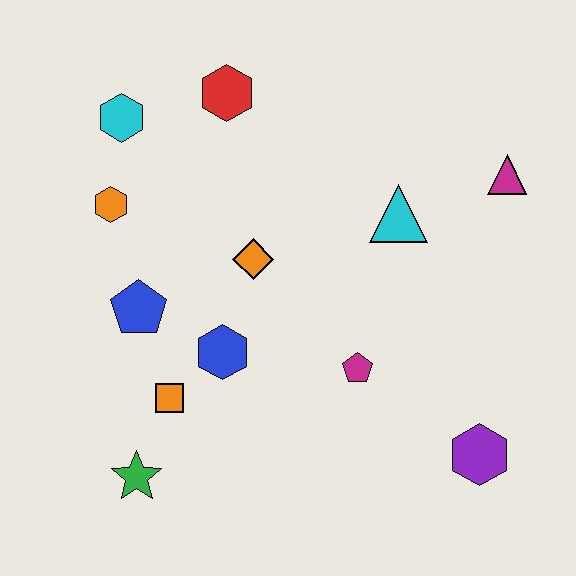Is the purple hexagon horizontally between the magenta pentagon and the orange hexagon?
No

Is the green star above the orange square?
No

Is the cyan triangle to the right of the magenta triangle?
No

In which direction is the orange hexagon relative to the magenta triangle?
The orange hexagon is to the left of the magenta triangle.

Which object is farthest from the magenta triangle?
The green star is farthest from the magenta triangle.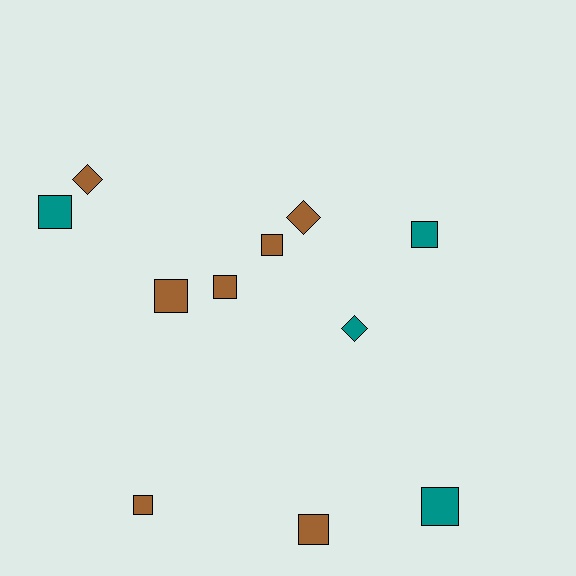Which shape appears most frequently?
Square, with 8 objects.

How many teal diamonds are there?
There is 1 teal diamond.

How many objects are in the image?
There are 11 objects.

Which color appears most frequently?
Brown, with 7 objects.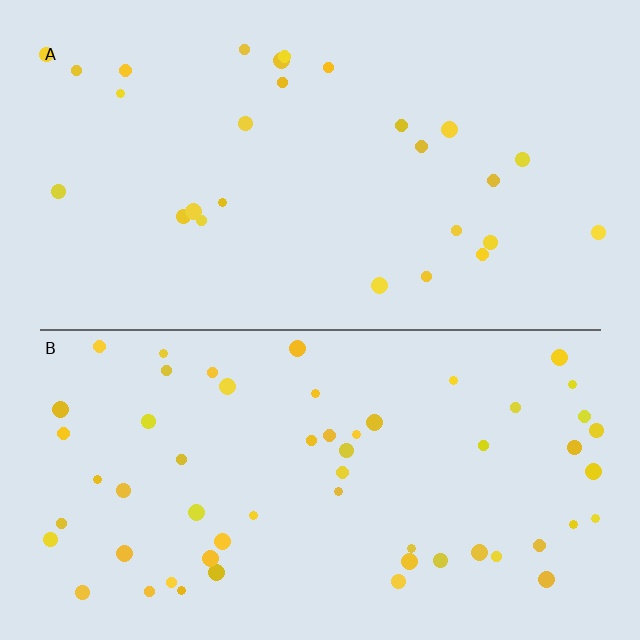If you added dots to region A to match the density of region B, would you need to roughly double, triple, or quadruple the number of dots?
Approximately double.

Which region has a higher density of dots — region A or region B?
B (the bottom).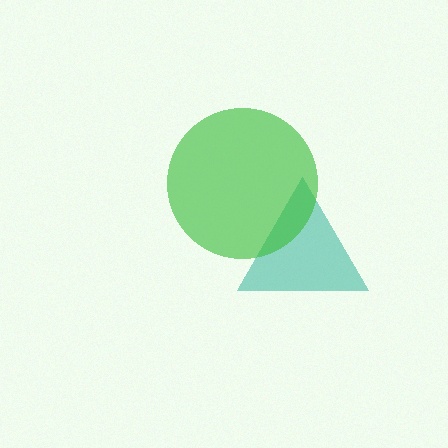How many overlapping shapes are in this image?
There are 2 overlapping shapes in the image.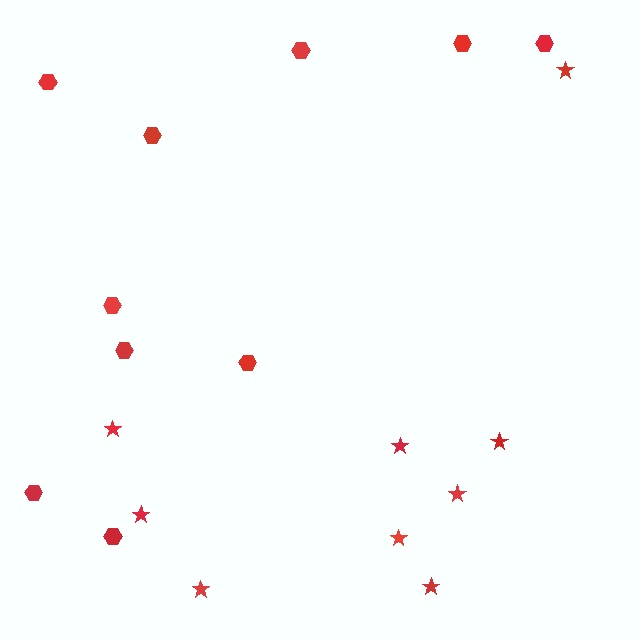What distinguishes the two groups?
There are 2 groups: one group of hexagons (10) and one group of stars (9).